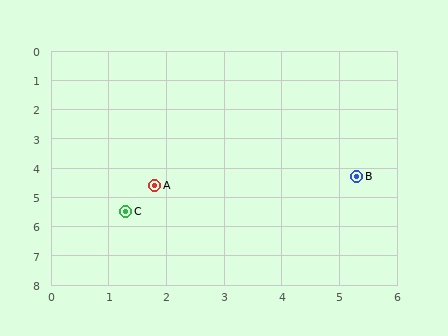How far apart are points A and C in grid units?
Points A and C are about 1.0 grid units apart.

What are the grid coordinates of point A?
Point A is at approximately (1.8, 4.6).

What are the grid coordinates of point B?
Point B is at approximately (5.3, 4.3).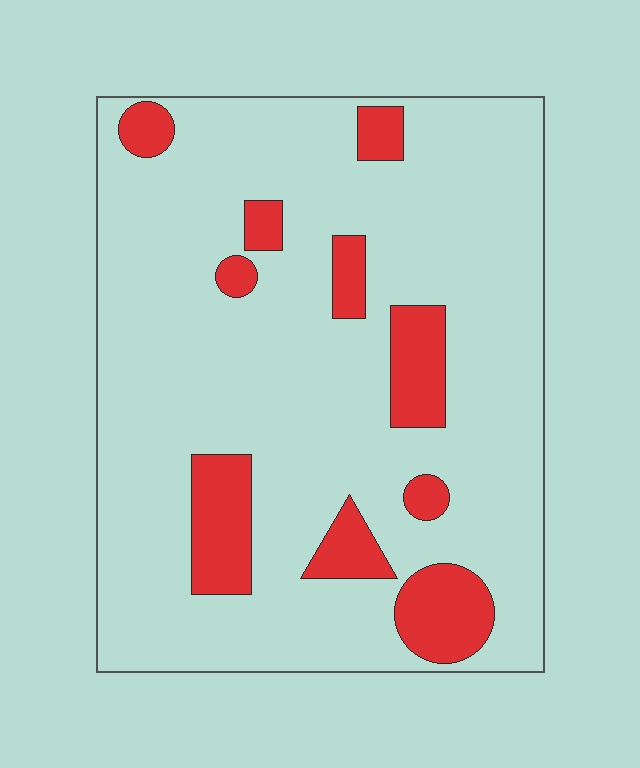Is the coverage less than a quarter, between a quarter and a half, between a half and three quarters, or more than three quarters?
Less than a quarter.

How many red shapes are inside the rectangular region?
10.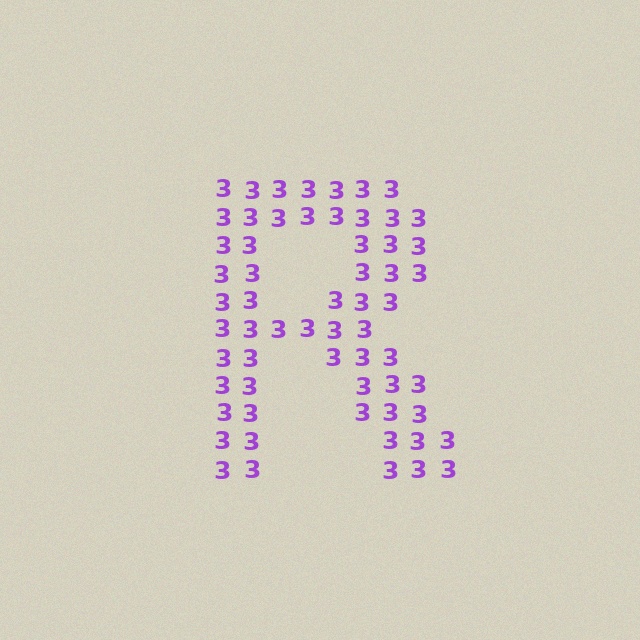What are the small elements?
The small elements are digit 3's.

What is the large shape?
The large shape is the letter R.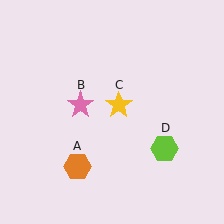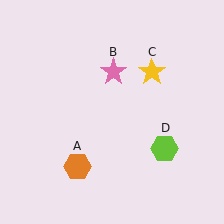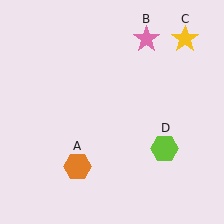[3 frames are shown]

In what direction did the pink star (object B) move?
The pink star (object B) moved up and to the right.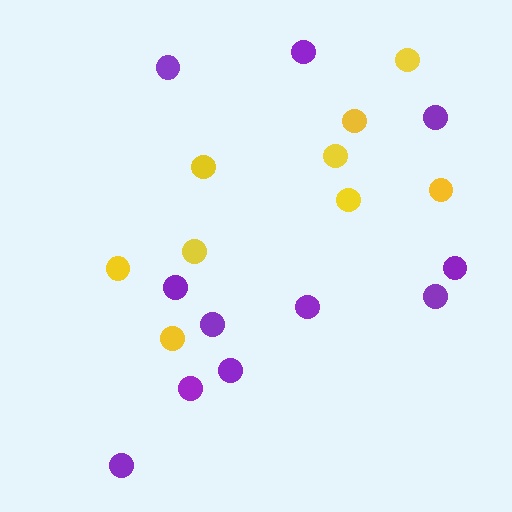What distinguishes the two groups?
There are 2 groups: one group of purple circles (11) and one group of yellow circles (9).